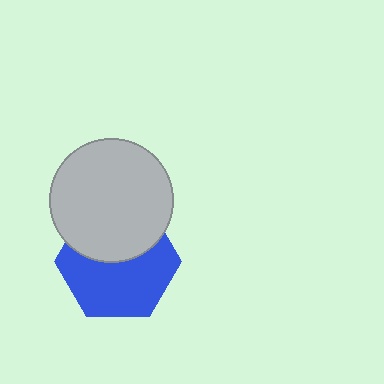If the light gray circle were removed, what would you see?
You would see the complete blue hexagon.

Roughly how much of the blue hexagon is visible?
About half of it is visible (roughly 59%).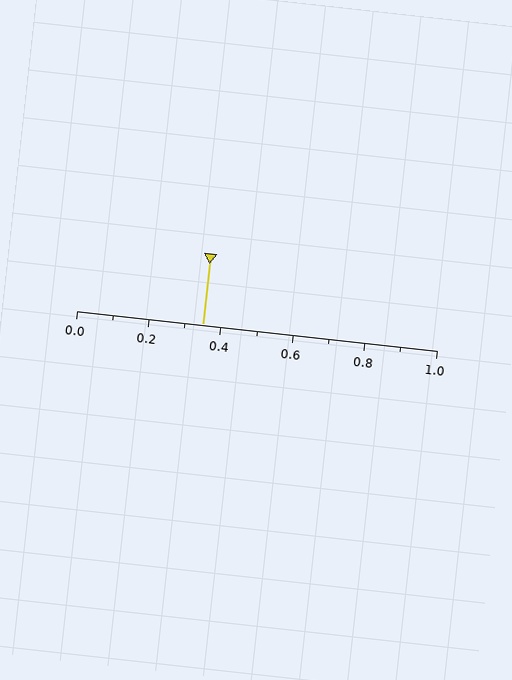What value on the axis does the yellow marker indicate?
The marker indicates approximately 0.35.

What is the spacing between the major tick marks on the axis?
The major ticks are spaced 0.2 apart.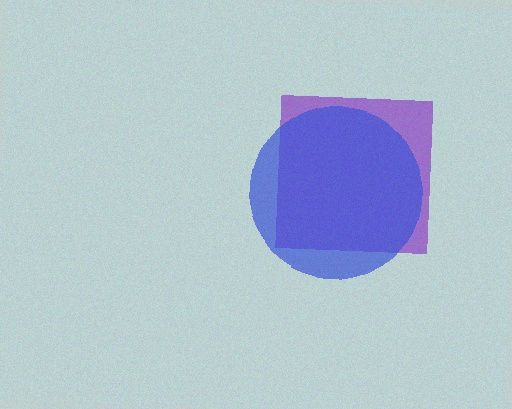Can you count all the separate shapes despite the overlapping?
Yes, there are 2 separate shapes.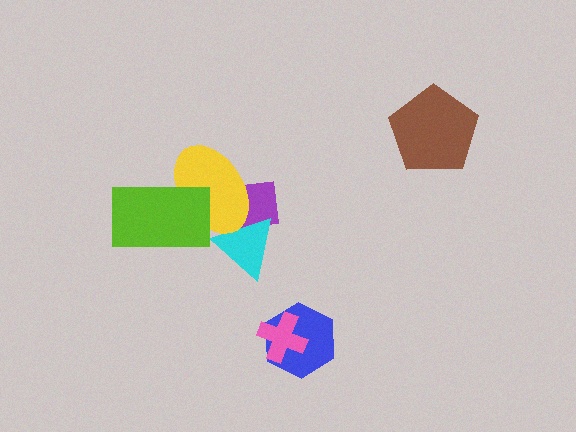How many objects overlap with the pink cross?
1 object overlaps with the pink cross.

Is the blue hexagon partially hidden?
Yes, it is partially covered by another shape.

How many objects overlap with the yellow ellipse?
3 objects overlap with the yellow ellipse.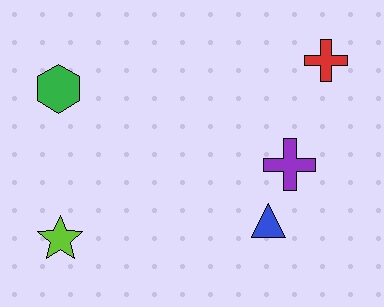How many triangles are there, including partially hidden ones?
There is 1 triangle.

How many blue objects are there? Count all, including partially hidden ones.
There is 1 blue object.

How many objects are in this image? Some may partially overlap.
There are 5 objects.